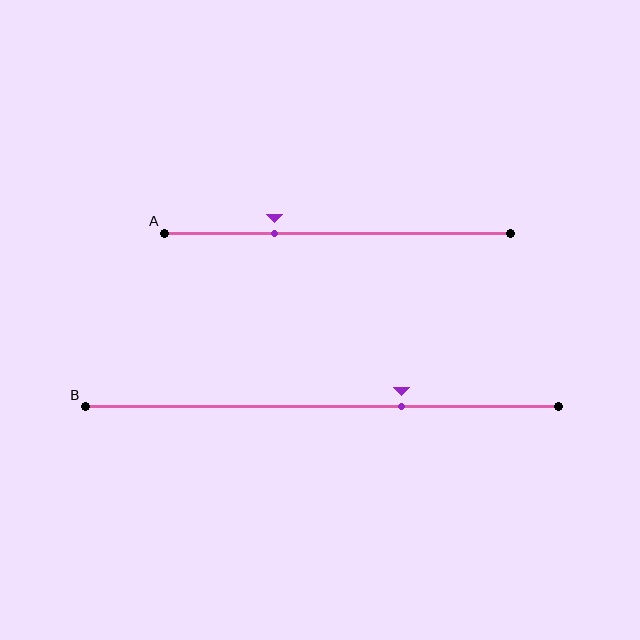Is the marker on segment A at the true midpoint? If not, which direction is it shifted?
No, the marker on segment A is shifted to the left by about 18% of the segment length.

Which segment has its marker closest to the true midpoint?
Segment B has its marker closest to the true midpoint.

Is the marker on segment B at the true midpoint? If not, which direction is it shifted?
No, the marker on segment B is shifted to the right by about 17% of the segment length.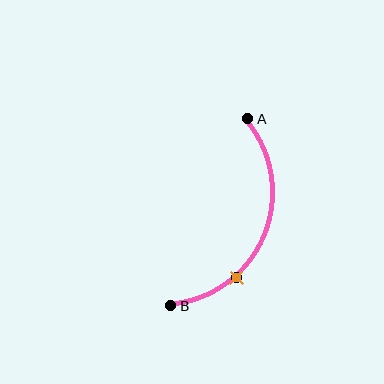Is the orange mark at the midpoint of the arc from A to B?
No. The orange mark lies on the arc but is closer to endpoint B. The arc midpoint would be at the point on the curve equidistant along the arc from both A and B.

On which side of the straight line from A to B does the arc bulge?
The arc bulges to the right of the straight line connecting A and B.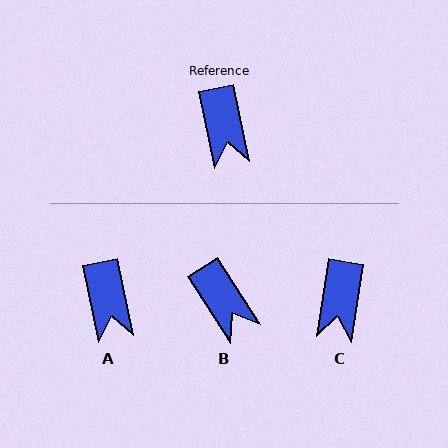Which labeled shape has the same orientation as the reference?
A.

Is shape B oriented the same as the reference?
No, it is off by about 21 degrees.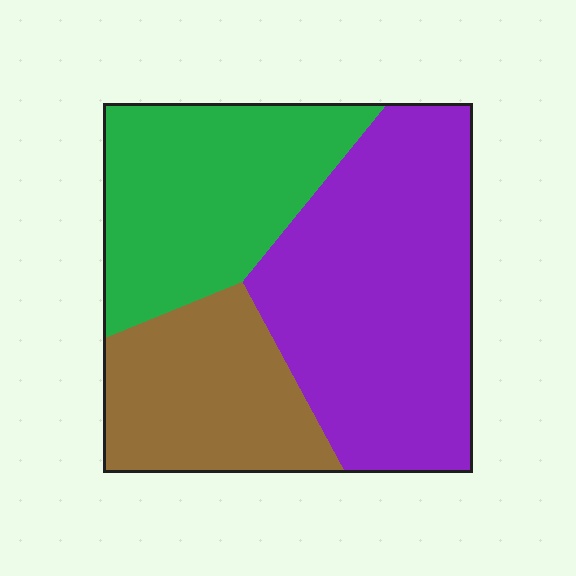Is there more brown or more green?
Green.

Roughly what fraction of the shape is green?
Green covers around 30% of the shape.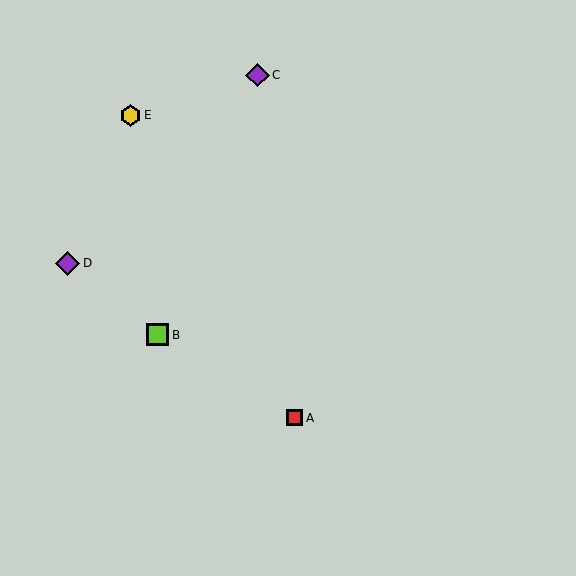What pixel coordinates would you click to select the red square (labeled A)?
Click at (294, 418) to select the red square A.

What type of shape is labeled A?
Shape A is a red square.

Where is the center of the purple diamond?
The center of the purple diamond is at (68, 263).